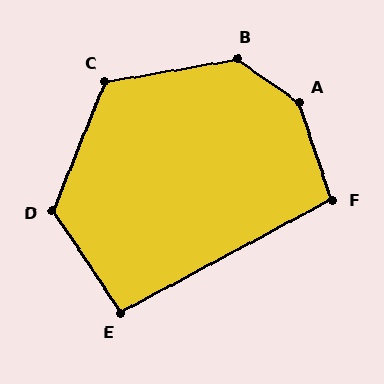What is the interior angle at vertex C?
Approximately 122 degrees (obtuse).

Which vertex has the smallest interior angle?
E, at approximately 95 degrees.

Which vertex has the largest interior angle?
A, at approximately 143 degrees.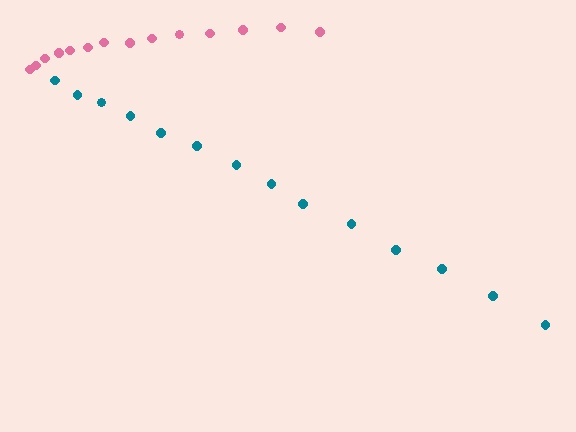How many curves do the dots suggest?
There are 2 distinct paths.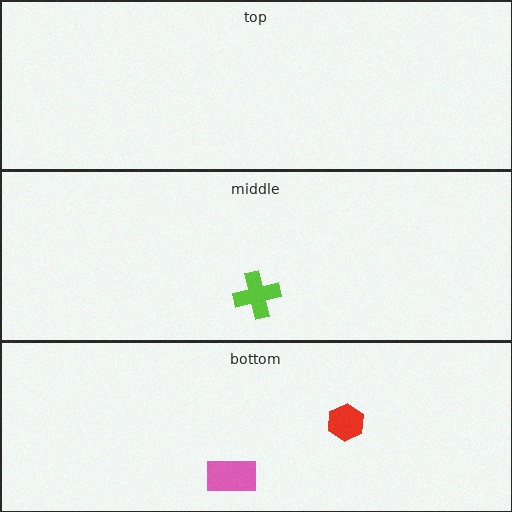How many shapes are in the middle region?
1.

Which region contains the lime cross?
The middle region.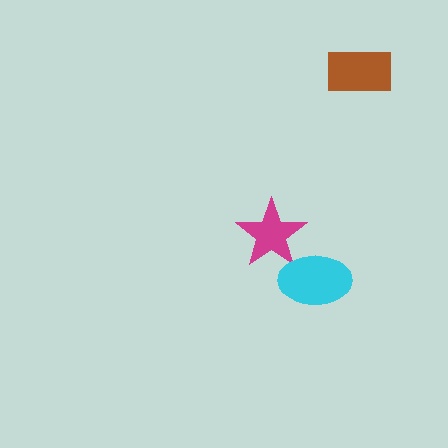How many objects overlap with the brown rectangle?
0 objects overlap with the brown rectangle.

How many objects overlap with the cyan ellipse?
1 object overlaps with the cyan ellipse.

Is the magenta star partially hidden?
Yes, it is partially covered by another shape.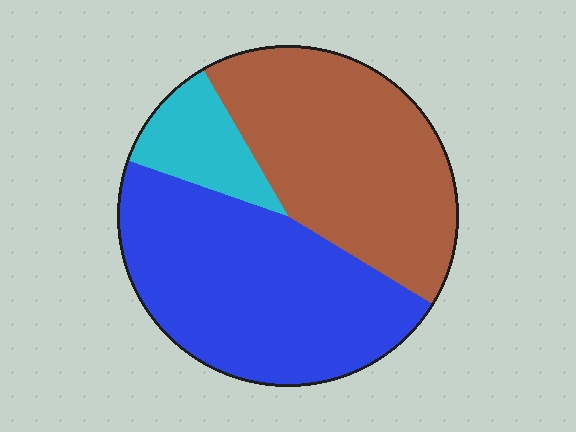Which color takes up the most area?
Blue, at roughly 45%.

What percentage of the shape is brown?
Brown covers around 40% of the shape.